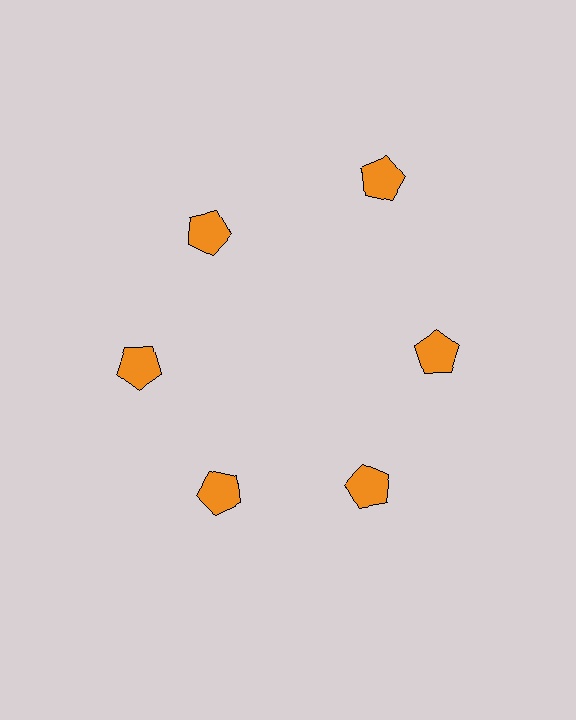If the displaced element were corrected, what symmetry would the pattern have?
It would have 6-fold rotational symmetry — the pattern would map onto itself every 60 degrees.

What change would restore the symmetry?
The symmetry would be restored by moving it inward, back onto the ring so that all 6 pentagons sit at equal angles and equal distance from the center.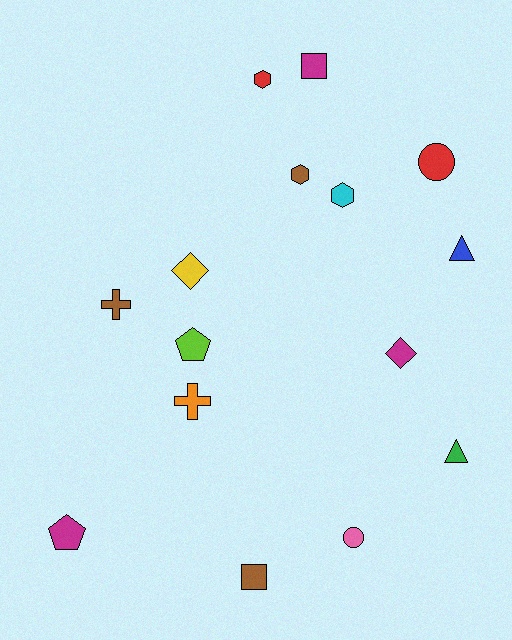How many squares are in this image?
There are 2 squares.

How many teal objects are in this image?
There are no teal objects.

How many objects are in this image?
There are 15 objects.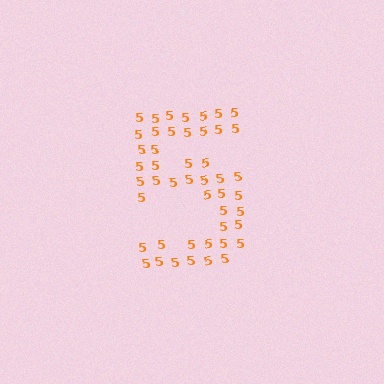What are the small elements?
The small elements are digit 5's.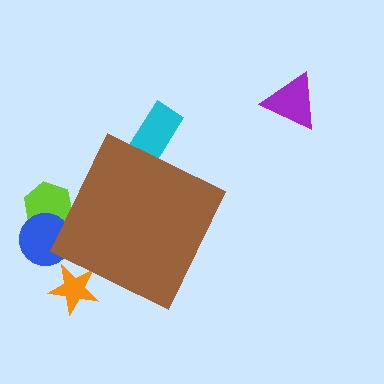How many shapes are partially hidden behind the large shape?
4 shapes are partially hidden.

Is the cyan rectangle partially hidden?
Yes, the cyan rectangle is partially hidden behind the brown diamond.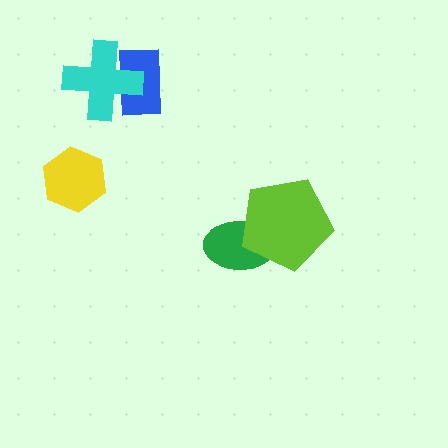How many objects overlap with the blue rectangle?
1 object overlaps with the blue rectangle.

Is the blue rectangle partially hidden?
Yes, it is partially covered by another shape.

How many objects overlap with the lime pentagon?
1 object overlaps with the lime pentagon.